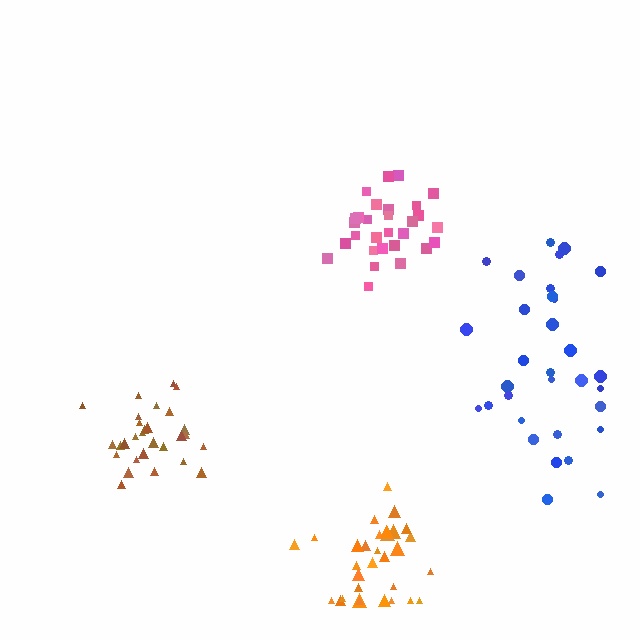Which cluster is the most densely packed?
Brown.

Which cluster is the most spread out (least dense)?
Blue.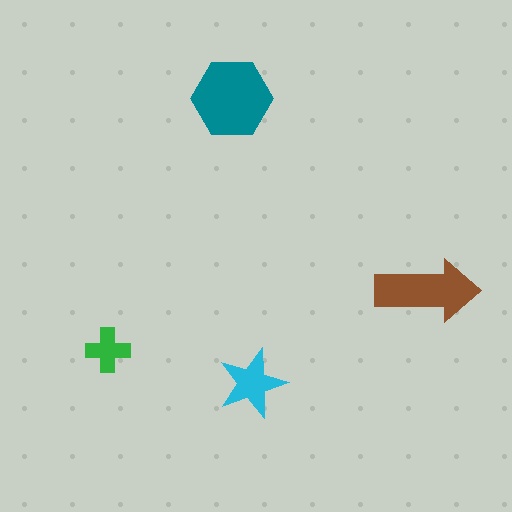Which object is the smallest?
The green cross.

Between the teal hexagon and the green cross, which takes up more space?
The teal hexagon.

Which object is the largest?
The teal hexagon.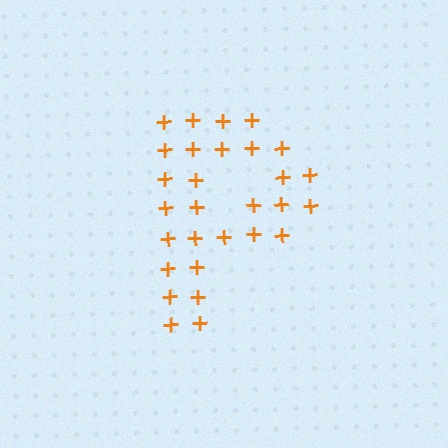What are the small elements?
The small elements are plus signs.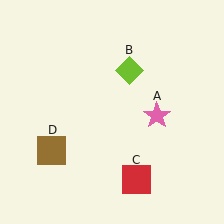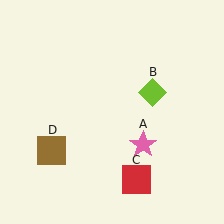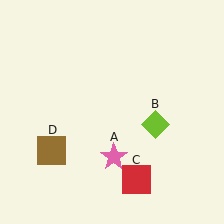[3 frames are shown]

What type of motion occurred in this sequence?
The pink star (object A), lime diamond (object B) rotated clockwise around the center of the scene.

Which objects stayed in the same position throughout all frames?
Red square (object C) and brown square (object D) remained stationary.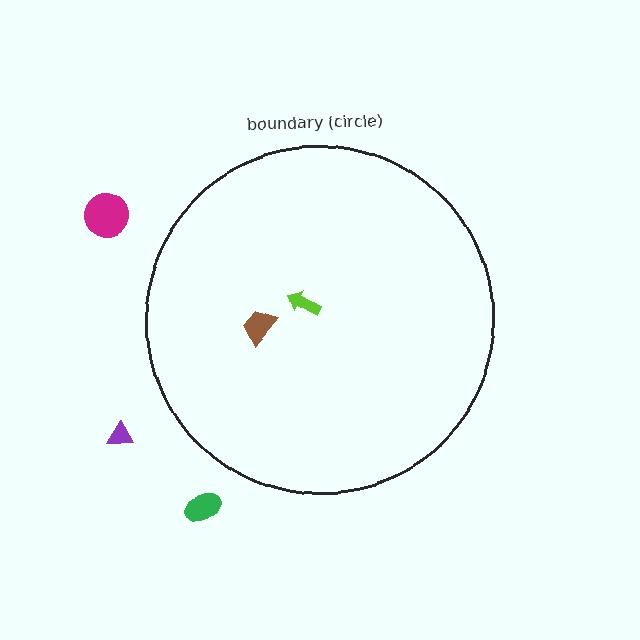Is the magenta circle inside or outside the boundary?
Outside.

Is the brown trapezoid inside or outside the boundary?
Inside.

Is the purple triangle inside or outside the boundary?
Outside.